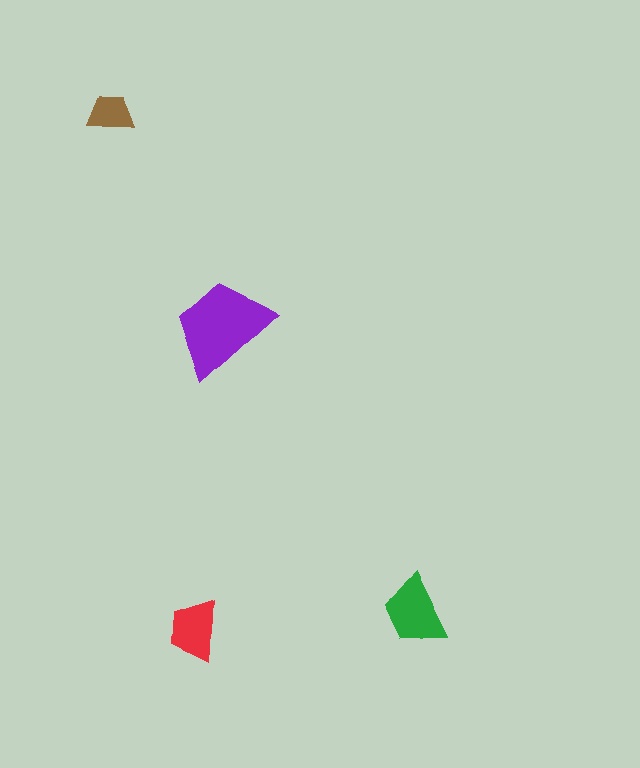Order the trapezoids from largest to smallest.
the purple one, the green one, the red one, the brown one.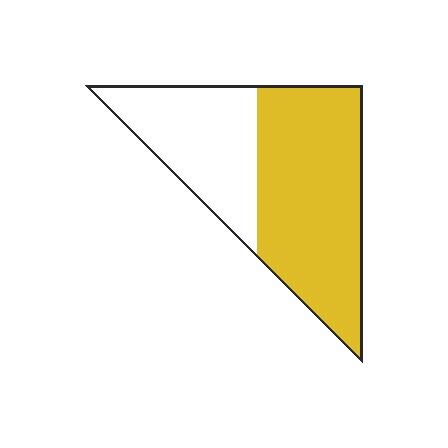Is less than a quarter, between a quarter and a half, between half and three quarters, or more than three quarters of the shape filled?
Between half and three quarters.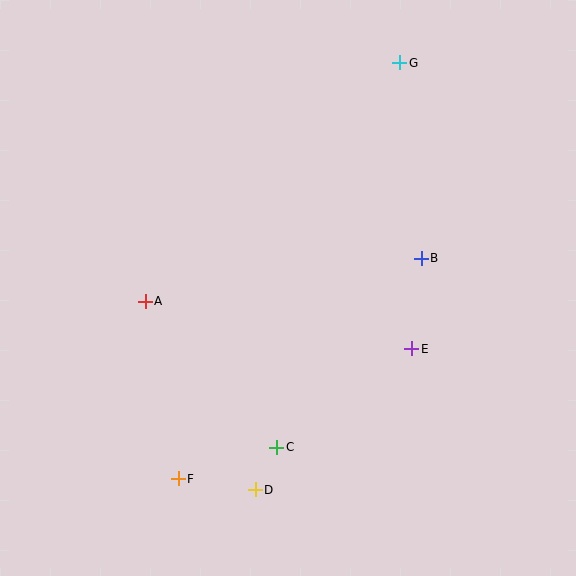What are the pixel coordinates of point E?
Point E is at (412, 349).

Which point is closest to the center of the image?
Point B at (421, 258) is closest to the center.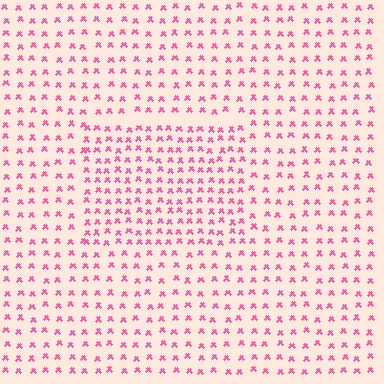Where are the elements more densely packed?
The elements are more densely packed inside the rectangle boundary.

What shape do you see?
I see a rectangle.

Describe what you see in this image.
The image contains small pink elements arranged at two different densities. A rectangle-shaped region is visible where the elements are more densely packed than the surrounding area.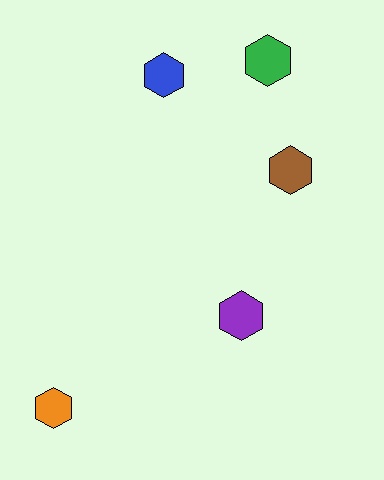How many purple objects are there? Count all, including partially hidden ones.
There is 1 purple object.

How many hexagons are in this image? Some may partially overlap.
There are 5 hexagons.